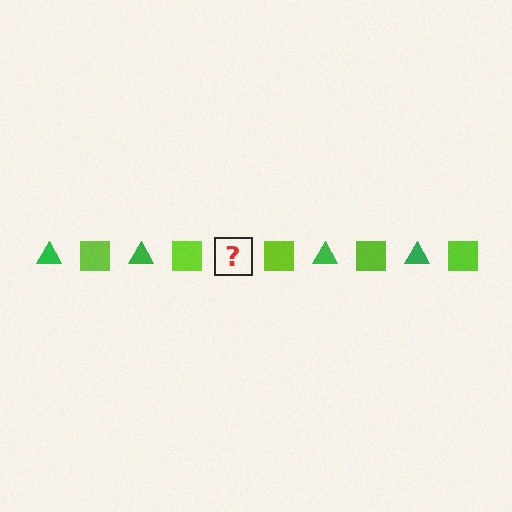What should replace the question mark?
The question mark should be replaced with a green triangle.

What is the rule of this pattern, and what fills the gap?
The rule is that the pattern alternates between green triangle and lime square. The gap should be filled with a green triangle.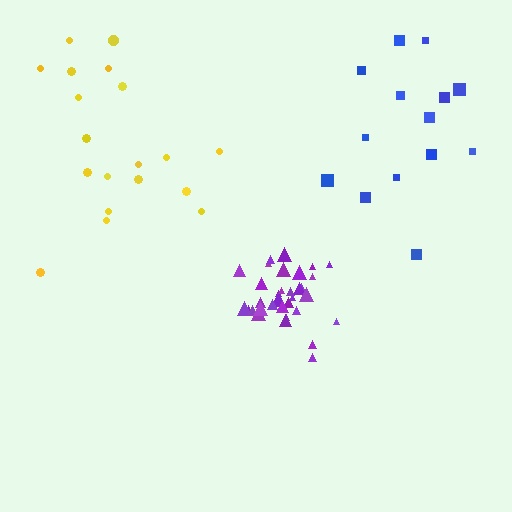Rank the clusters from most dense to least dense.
purple, yellow, blue.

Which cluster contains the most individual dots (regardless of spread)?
Purple (35).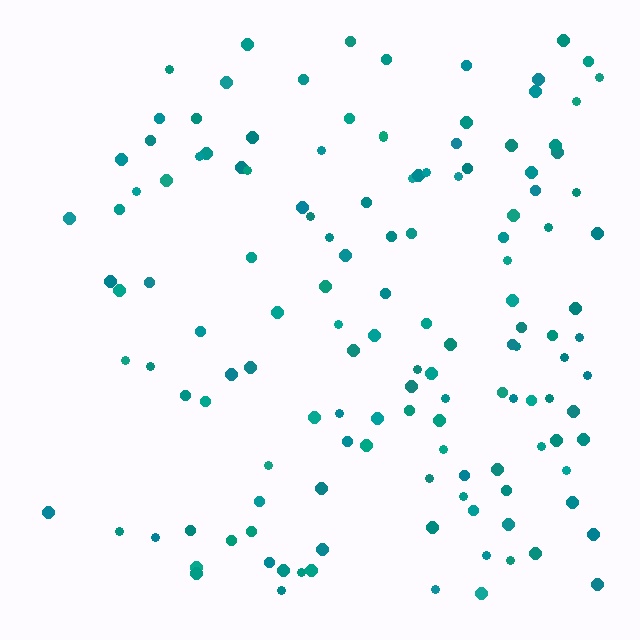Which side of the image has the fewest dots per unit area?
The left.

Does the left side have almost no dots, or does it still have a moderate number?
Still a moderate number, just noticeably fewer than the right.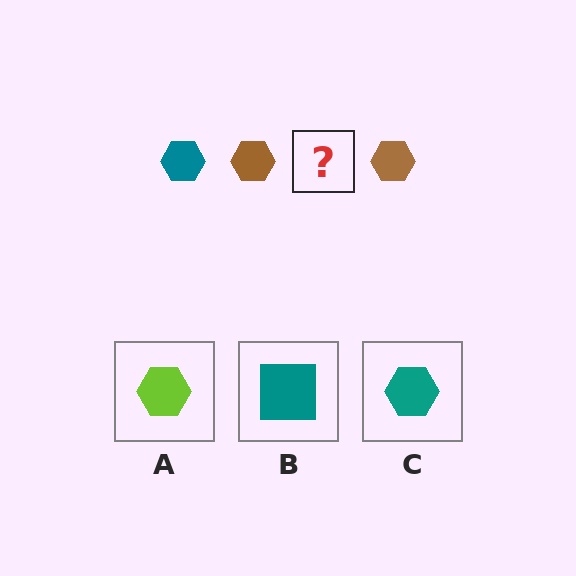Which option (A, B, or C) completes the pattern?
C.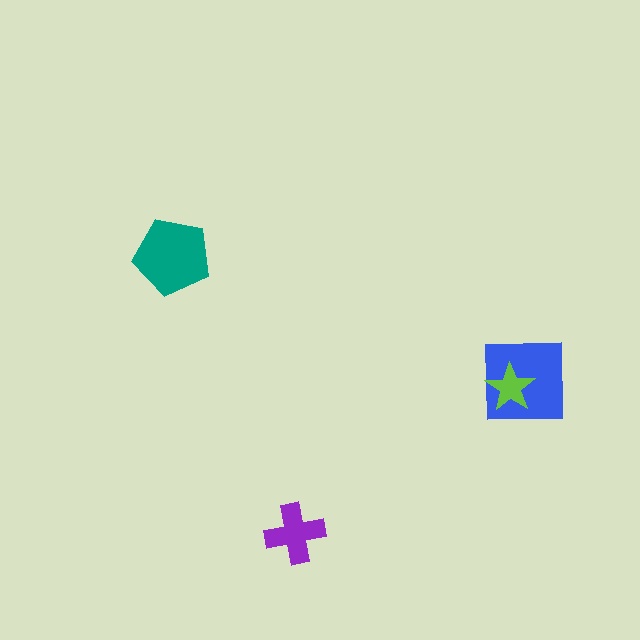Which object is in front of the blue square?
The lime star is in front of the blue square.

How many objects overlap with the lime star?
1 object overlaps with the lime star.